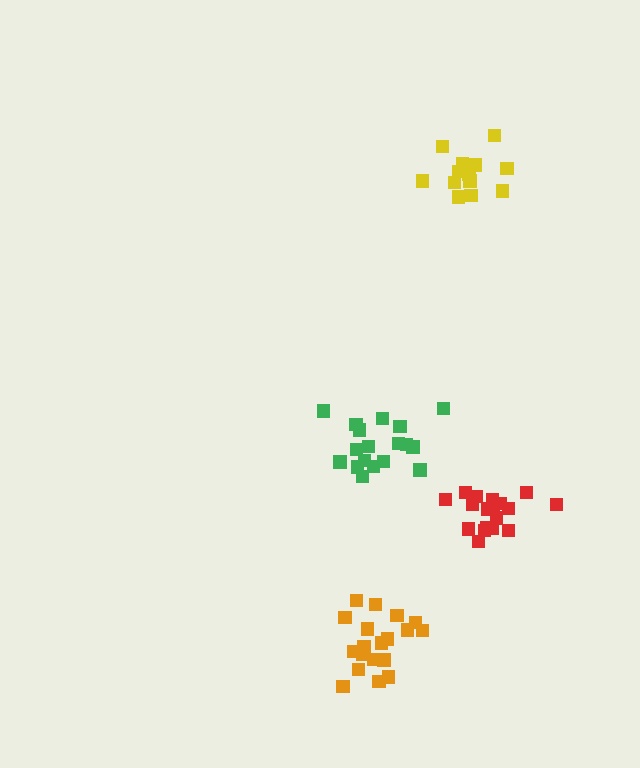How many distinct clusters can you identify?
There are 4 distinct clusters.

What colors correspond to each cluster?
The clusters are colored: orange, red, yellow, green.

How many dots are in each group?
Group 1: 19 dots, Group 2: 18 dots, Group 3: 13 dots, Group 4: 18 dots (68 total).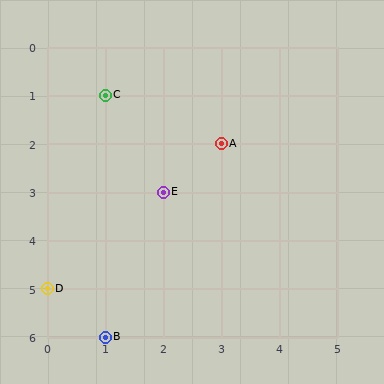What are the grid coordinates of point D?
Point D is at grid coordinates (0, 5).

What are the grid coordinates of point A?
Point A is at grid coordinates (3, 2).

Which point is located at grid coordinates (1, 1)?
Point C is at (1, 1).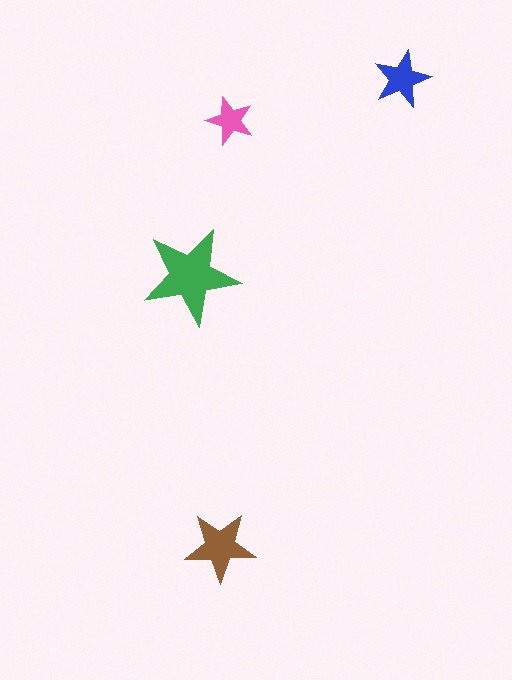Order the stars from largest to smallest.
the green one, the brown one, the blue one, the pink one.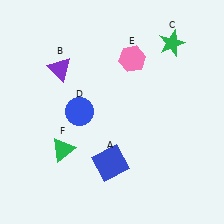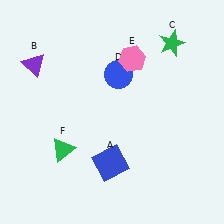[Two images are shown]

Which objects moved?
The objects that moved are: the purple triangle (B), the blue circle (D).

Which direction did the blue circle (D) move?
The blue circle (D) moved right.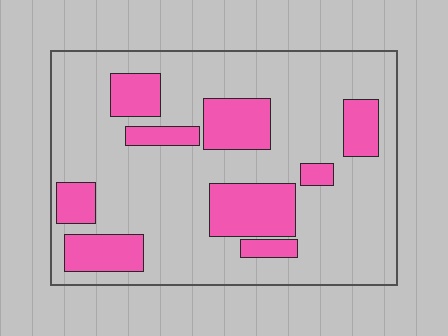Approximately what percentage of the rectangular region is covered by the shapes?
Approximately 25%.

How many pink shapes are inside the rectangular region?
9.